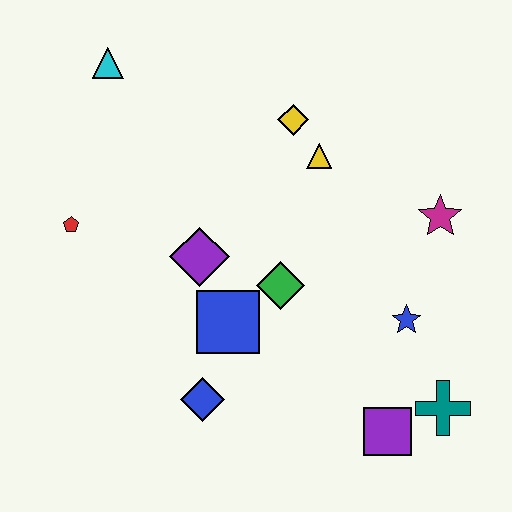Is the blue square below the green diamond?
Yes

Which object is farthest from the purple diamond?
The teal cross is farthest from the purple diamond.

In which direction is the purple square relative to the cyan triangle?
The purple square is below the cyan triangle.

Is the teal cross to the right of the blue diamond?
Yes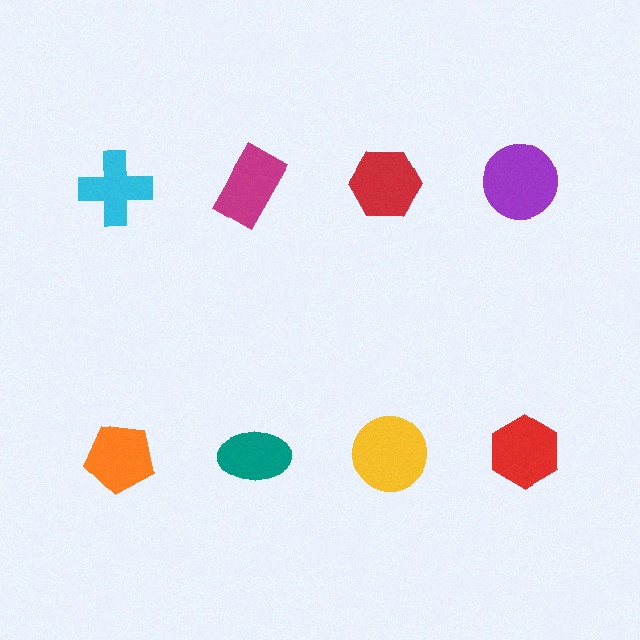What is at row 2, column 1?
An orange pentagon.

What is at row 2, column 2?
A teal ellipse.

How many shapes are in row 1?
4 shapes.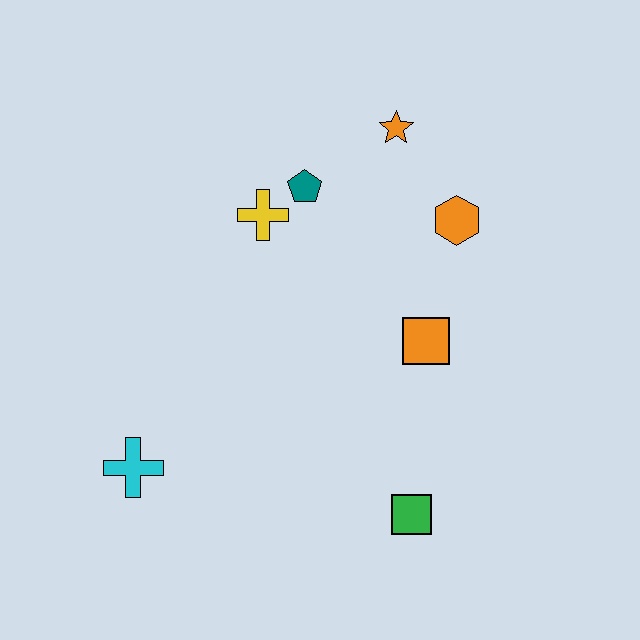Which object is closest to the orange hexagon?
The orange star is closest to the orange hexagon.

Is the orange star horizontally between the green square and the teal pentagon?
Yes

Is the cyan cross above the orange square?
No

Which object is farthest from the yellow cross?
The green square is farthest from the yellow cross.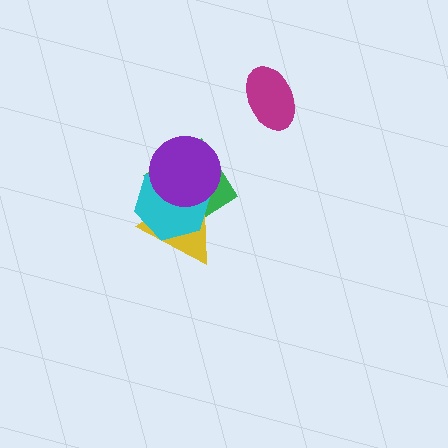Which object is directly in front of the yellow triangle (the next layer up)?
The cyan hexagon is directly in front of the yellow triangle.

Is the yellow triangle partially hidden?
Yes, it is partially covered by another shape.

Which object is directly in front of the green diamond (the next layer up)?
The yellow triangle is directly in front of the green diamond.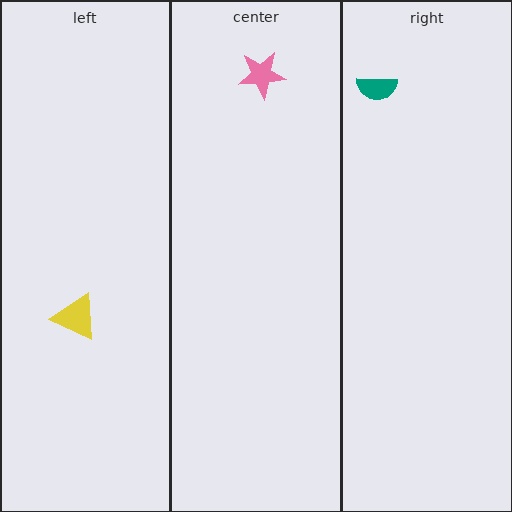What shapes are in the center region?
The pink star.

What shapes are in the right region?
The teal semicircle.